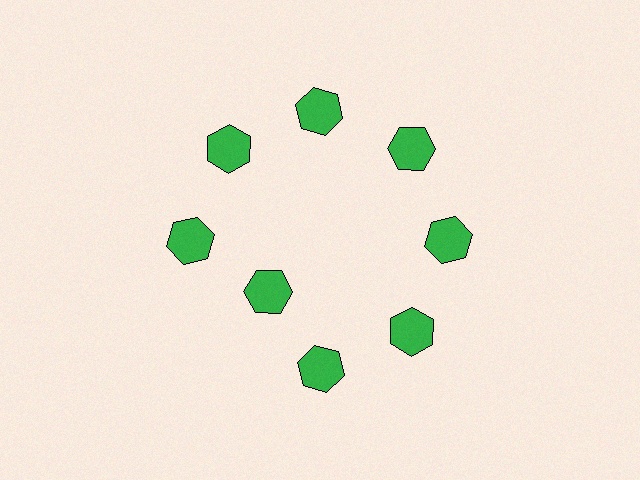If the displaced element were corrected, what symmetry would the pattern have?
It would have 8-fold rotational symmetry — the pattern would map onto itself every 45 degrees.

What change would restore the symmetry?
The symmetry would be restored by moving it outward, back onto the ring so that all 8 hexagons sit at equal angles and equal distance from the center.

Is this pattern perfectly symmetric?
No. The 8 green hexagons are arranged in a ring, but one element near the 8 o'clock position is pulled inward toward the center, breaking the 8-fold rotational symmetry.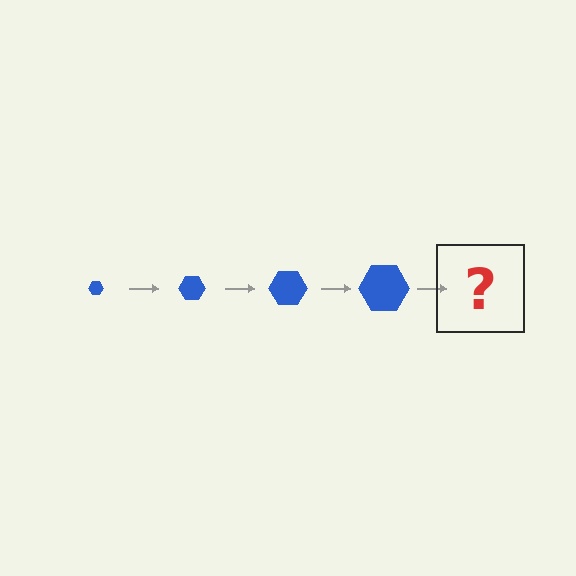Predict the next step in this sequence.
The next step is a blue hexagon, larger than the previous one.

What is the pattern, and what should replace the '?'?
The pattern is that the hexagon gets progressively larger each step. The '?' should be a blue hexagon, larger than the previous one.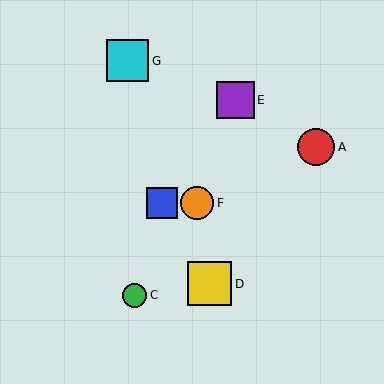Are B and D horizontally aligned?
No, B is at y≈203 and D is at y≈284.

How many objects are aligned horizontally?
2 objects (B, F) are aligned horizontally.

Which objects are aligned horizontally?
Objects B, F are aligned horizontally.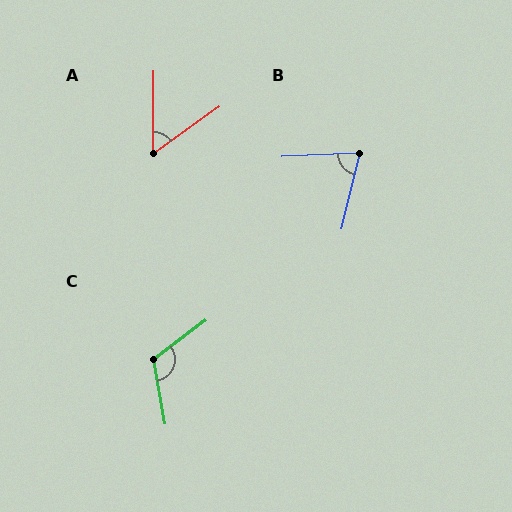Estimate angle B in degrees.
Approximately 74 degrees.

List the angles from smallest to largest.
A (54°), B (74°), C (117°).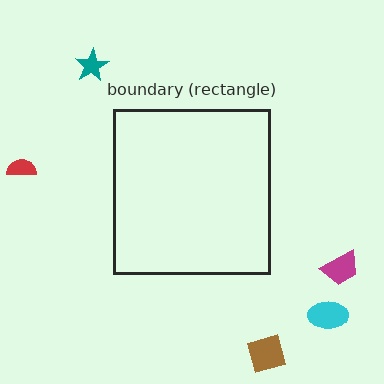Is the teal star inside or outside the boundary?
Outside.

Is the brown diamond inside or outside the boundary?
Outside.